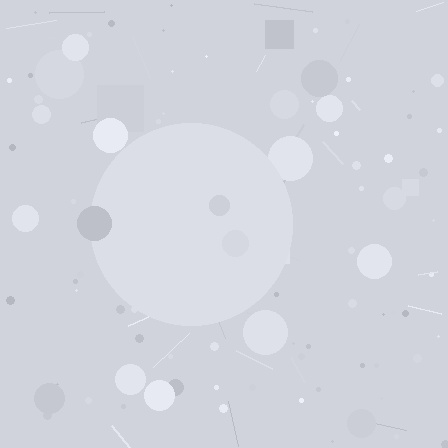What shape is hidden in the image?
A circle is hidden in the image.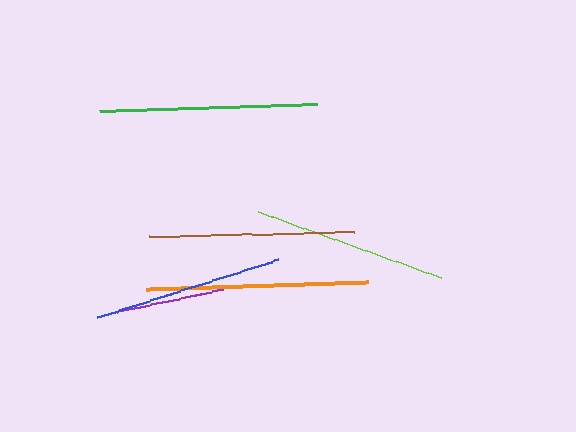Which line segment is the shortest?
The purple line is the shortest at approximately 109 pixels.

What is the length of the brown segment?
The brown segment is approximately 205 pixels long.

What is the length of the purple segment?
The purple segment is approximately 109 pixels long.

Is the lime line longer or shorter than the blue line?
The lime line is longer than the blue line.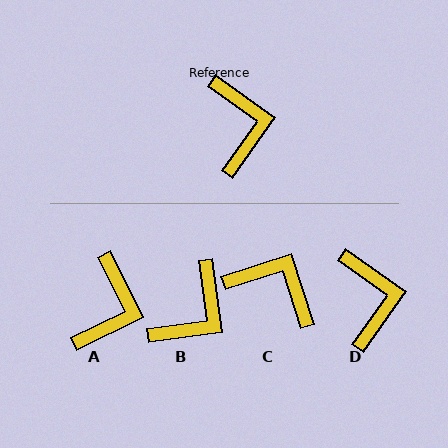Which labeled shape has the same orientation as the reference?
D.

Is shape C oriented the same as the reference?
No, it is off by about 53 degrees.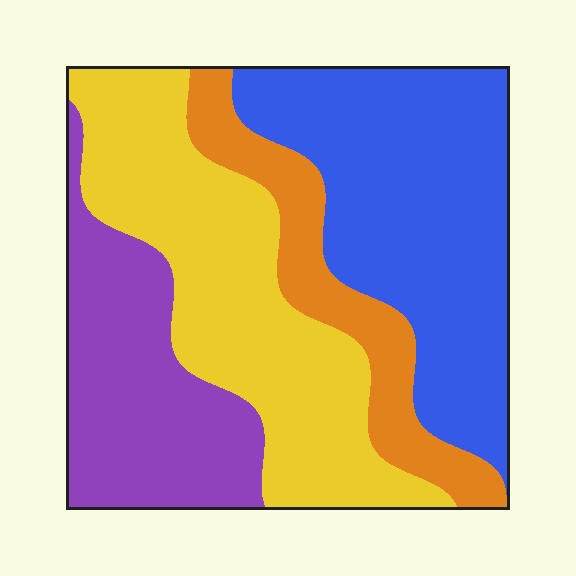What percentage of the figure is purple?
Purple covers around 20% of the figure.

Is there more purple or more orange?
Purple.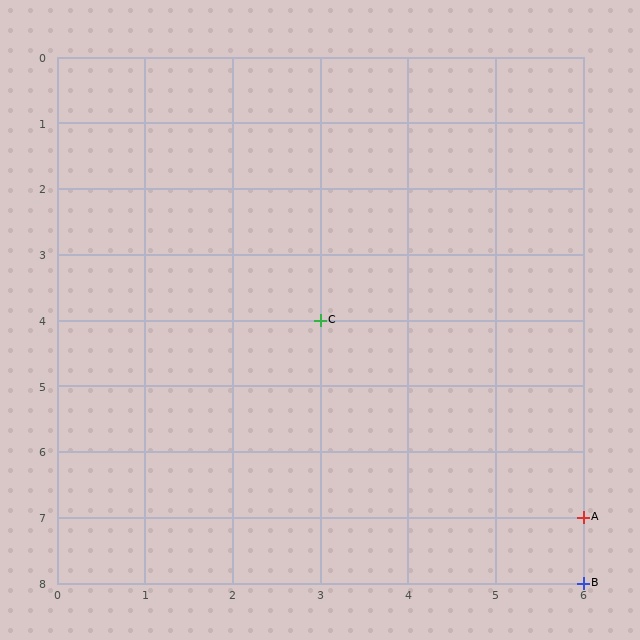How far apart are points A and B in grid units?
Points A and B are 1 row apart.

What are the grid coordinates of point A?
Point A is at grid coordinates (6, 7).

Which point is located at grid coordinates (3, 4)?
Point C is at (3, 4).